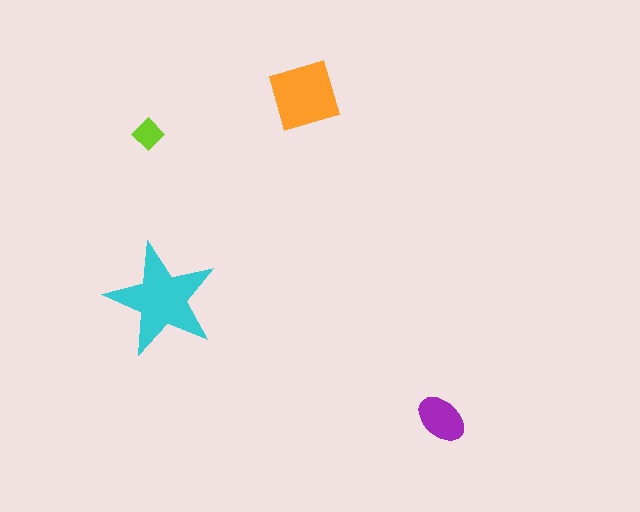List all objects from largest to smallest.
The cyan star, the orange square, the purple ellipse, the lime diamond.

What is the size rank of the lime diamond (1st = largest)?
4th.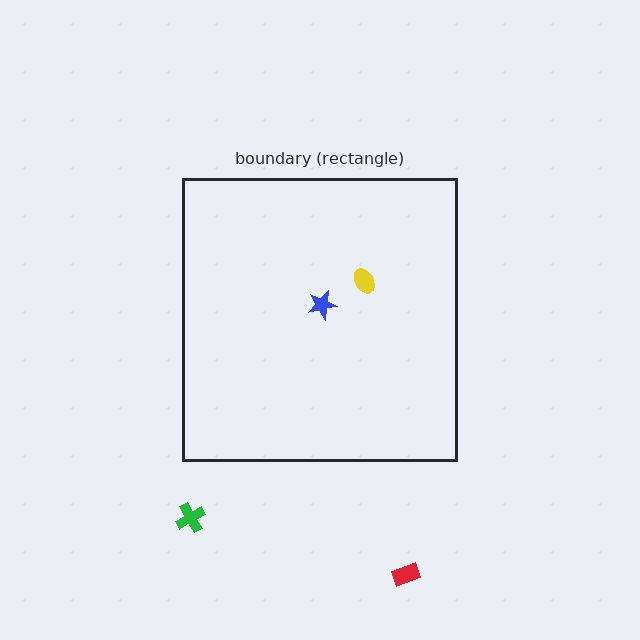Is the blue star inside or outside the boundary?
Inside.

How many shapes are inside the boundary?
2 inside, 2 outside.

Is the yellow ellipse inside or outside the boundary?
Inside.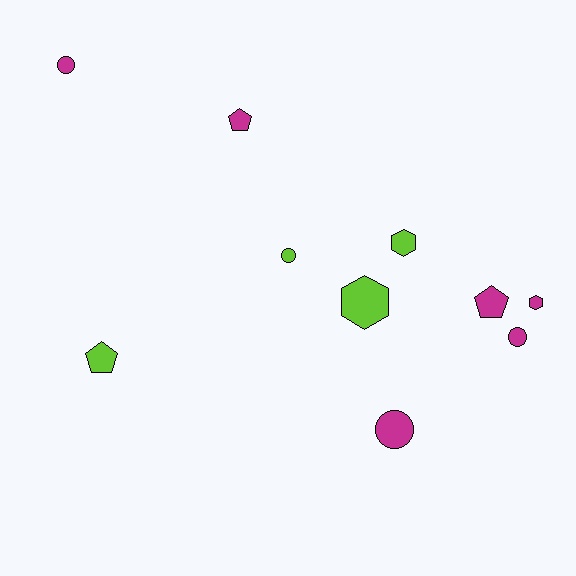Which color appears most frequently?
Magenta, with 6 objects.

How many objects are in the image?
There are 10 objects.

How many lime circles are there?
There is 1 lime circle.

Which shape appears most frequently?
Circle, with 4 objects.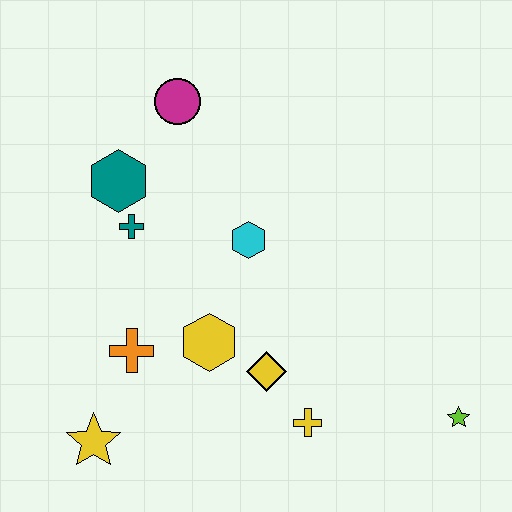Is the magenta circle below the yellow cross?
No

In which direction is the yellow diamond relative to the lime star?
The yellow diamond is to the left of the lime star.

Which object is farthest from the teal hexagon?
The lime star is farthest from the teal hexagon.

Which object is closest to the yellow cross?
The yellow diamond is closest to the yellow cross.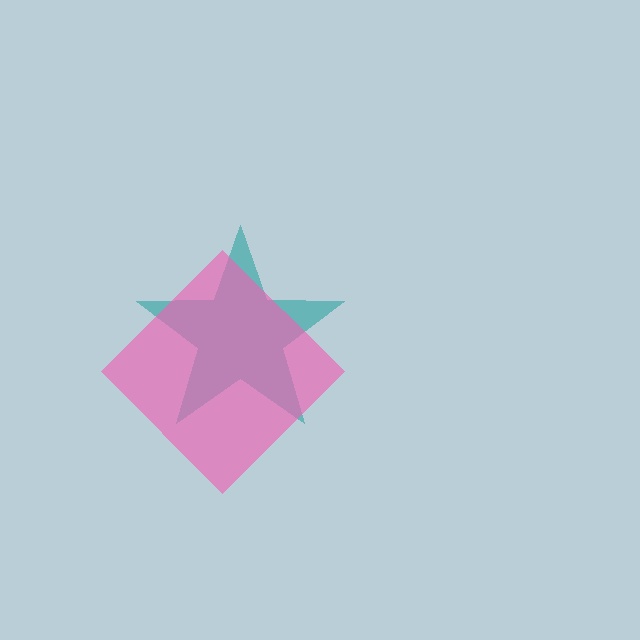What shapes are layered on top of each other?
The layered shapes are: a teal star, a pink diamond.